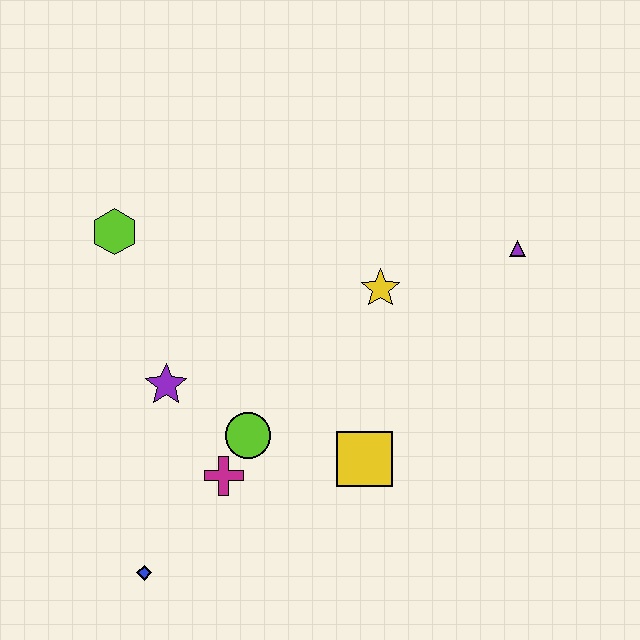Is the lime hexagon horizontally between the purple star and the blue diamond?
No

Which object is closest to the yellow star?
The purple triangle is closest to the yellow star.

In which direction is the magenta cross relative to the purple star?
The magenta cross is below the purple star.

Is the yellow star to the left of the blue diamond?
No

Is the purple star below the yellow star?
Yes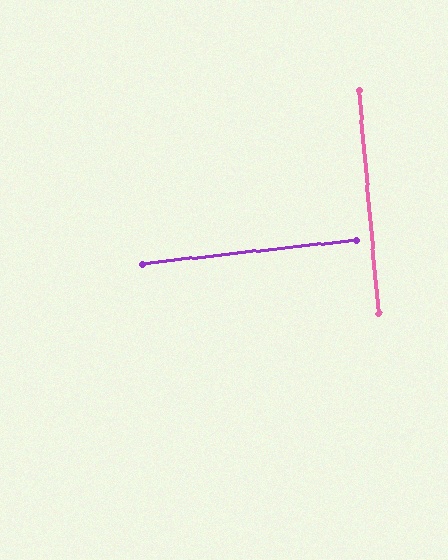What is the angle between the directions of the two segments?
Approximately 89 degrees.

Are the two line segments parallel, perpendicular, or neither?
Perpendicular — they meet at approximately 89°.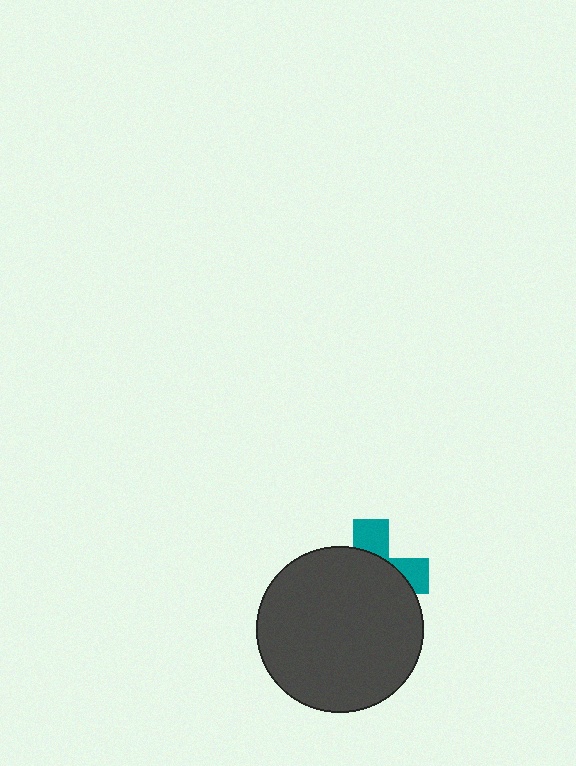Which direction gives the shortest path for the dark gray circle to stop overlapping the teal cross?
Moving down gives the shortest separation.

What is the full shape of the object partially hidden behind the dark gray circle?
The partially hidden object is a teal cross.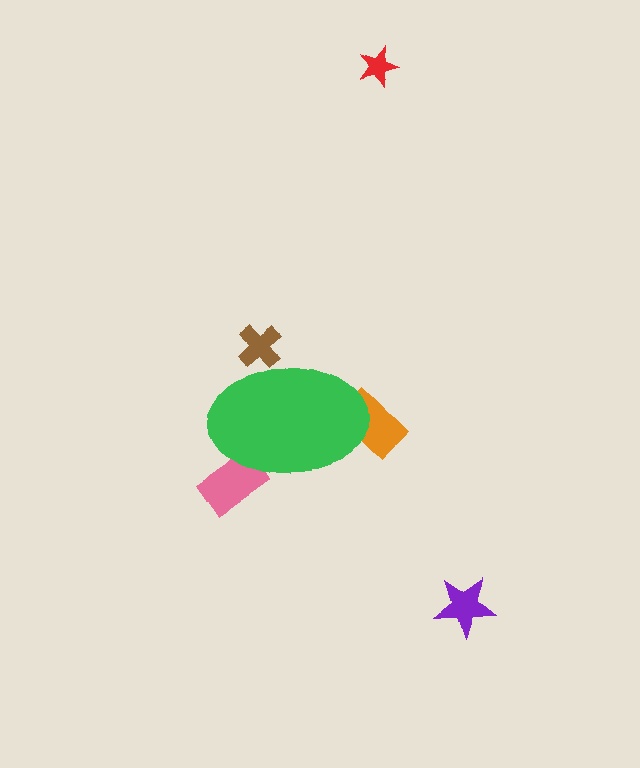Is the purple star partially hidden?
No, the purple star is fully visible.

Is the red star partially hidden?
No, the red star is fully visible.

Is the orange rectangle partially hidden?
Yes, the orange rectangle is partially hidden behind the green ellipse.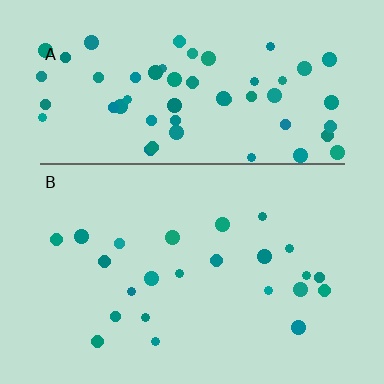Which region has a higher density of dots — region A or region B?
A (the top).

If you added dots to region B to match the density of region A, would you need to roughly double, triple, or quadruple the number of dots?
Approximately triple.